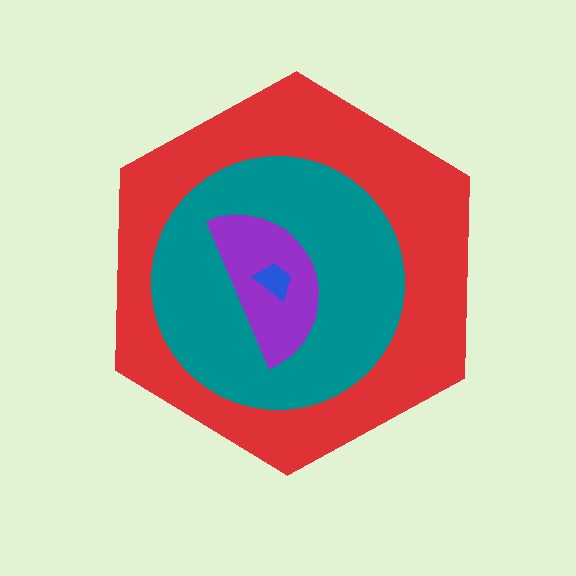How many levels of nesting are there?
4.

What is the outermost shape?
The red hexagon.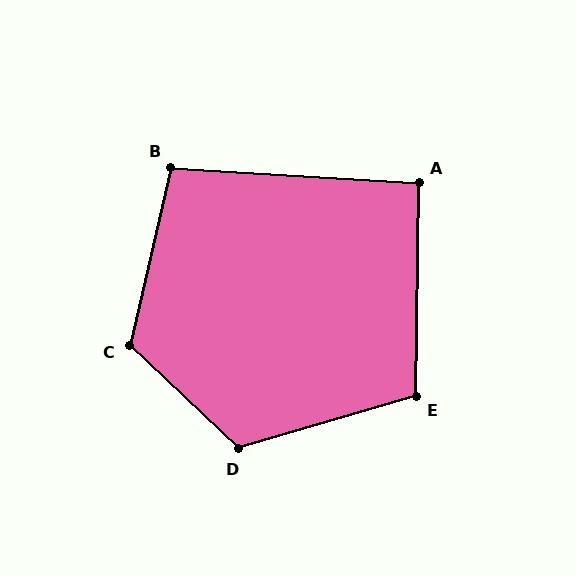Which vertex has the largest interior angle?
C, at approximately 121 degrees.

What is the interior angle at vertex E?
Approximately 107 degrees (obtuse).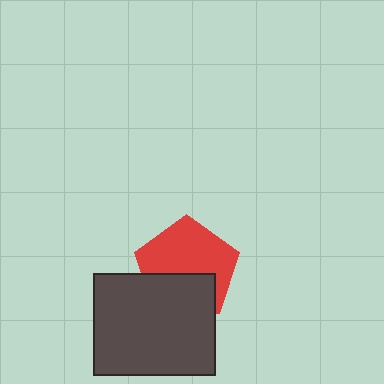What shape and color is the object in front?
The object in front is a dark gray rectangle.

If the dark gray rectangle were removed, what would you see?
You would see the complete red pentagon.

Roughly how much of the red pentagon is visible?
About half of it is visible (roughly 63%).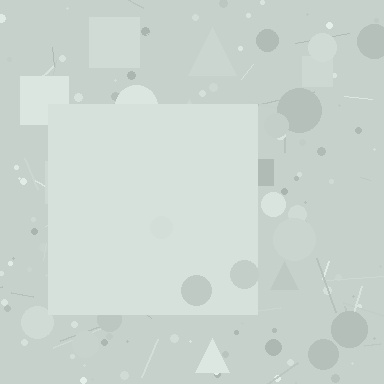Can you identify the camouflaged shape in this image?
The camouflaged shape is a square.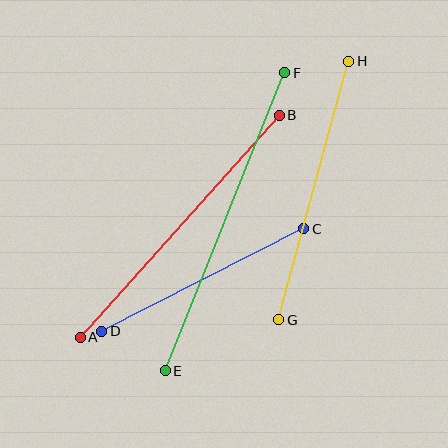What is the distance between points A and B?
The distance is approximately 298 pixels.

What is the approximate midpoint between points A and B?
The midpoint is at approximately (180, 226) pixels.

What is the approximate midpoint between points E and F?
The midpoint is at approximately (225, 222) pixels.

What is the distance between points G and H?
The distance is approximately 268 pixels.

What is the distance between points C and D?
The distance is approximately 227 pixels.